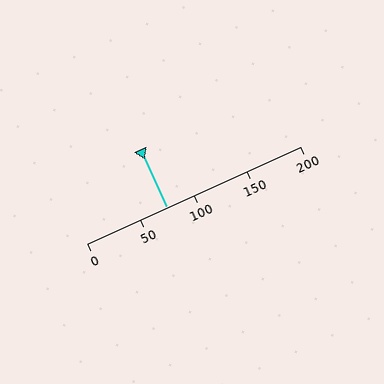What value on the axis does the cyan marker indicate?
The marker indicates approximately 75.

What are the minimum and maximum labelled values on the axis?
The axis runs from 0 to 200.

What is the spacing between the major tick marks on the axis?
The major ticks are spaced 50 apart.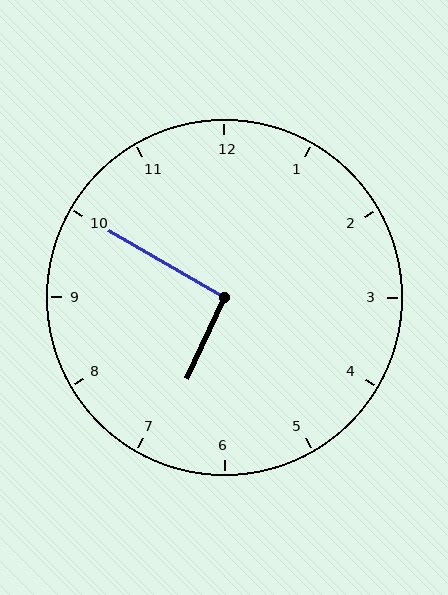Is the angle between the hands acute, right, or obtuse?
It is right.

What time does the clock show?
6:50.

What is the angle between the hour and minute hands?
Approximately 95 degrees.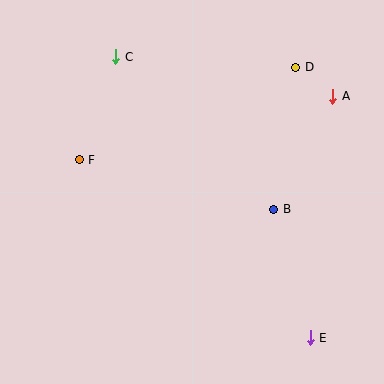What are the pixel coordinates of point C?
Point C is at (116, 57).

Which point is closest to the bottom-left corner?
Point F is closest to the bottom-left corner.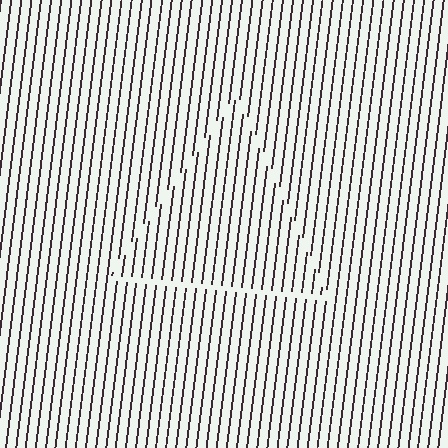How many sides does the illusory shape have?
3 sides — the line-ends trace a triangle.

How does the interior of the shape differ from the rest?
The interior of the shape contains the same grating, shifted by half a period — the contour is defined by the phase discontinuity where line-ends from the inner and outer gratings abut.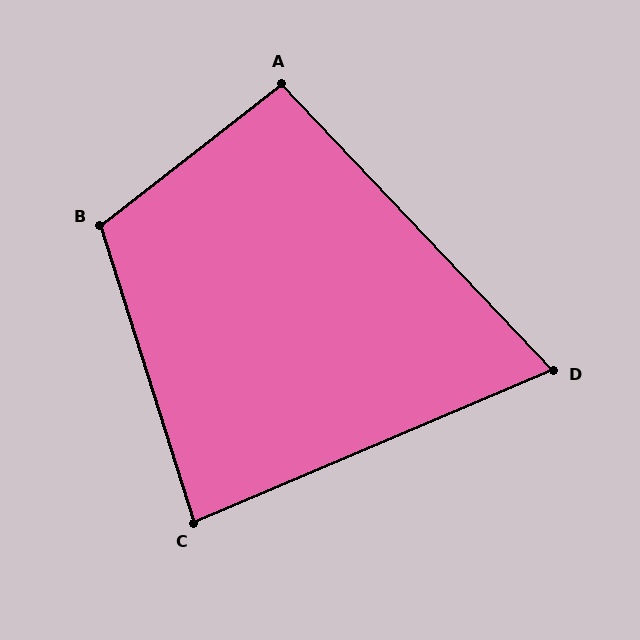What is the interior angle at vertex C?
Approximately 85 degrees (acute).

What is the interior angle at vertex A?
Approximately 95 degrees (obtuse).